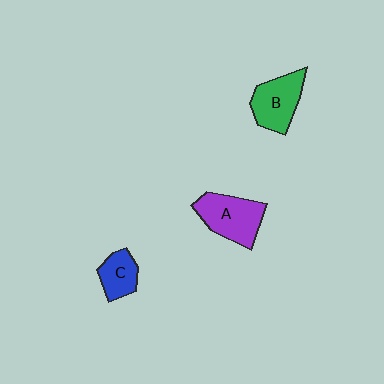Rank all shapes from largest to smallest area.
From largest to smallest: A (purple), B (green), C (blue).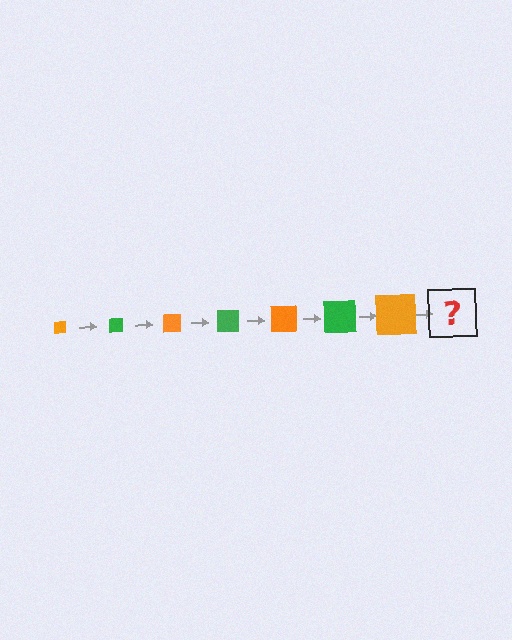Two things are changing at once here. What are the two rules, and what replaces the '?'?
The two rules are that the square grows larger each step and the color cycles through orange and green. The '?' should be a green square, larger than the previous one.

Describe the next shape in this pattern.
It should be a green square, larger than the previous one.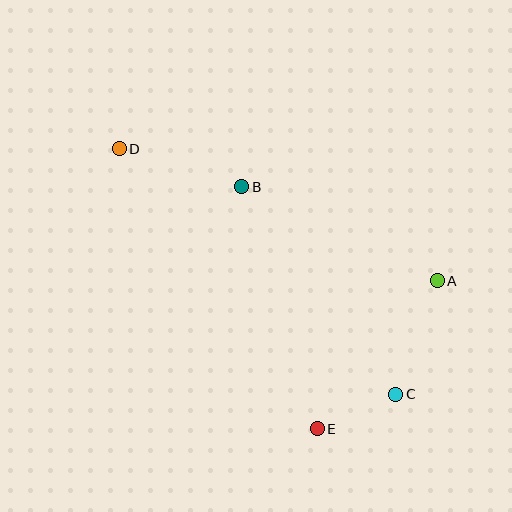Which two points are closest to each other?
Points C and E are closest to each other.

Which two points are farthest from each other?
Points C and D are farthest from each other.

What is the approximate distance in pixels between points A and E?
The distance between A and E is approximately 190 pixels.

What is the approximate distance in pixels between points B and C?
The distance between B and C is approximately 258 pixels.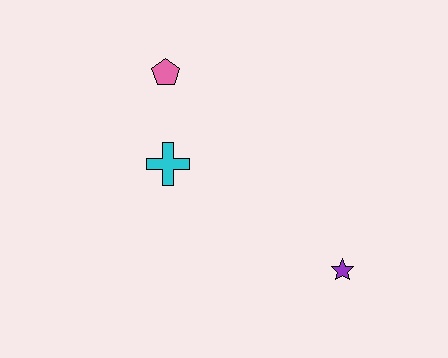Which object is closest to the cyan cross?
The pink pentagon is closest to the cyan cross.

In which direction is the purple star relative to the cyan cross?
The purple star is to the right of the cyan cross.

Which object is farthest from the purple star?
The pink pentagon is farthest from the purple star.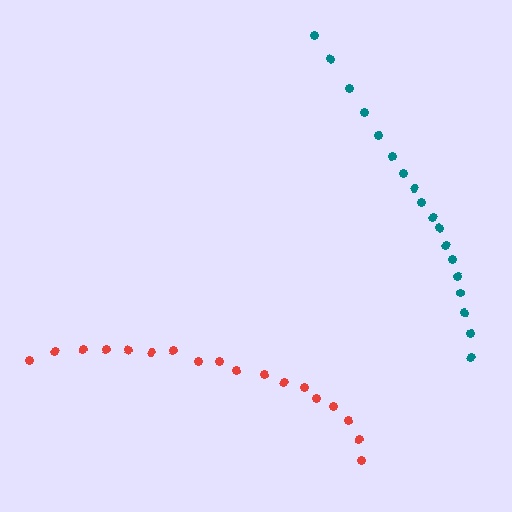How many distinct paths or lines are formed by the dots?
There are 2 distinct paths.